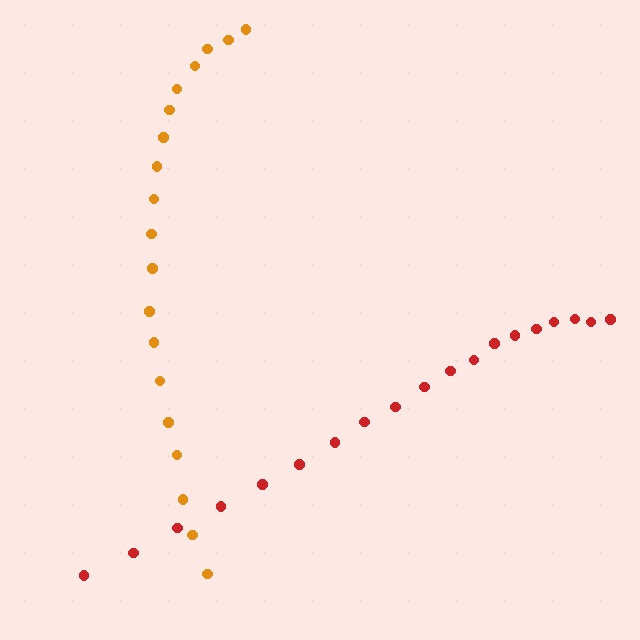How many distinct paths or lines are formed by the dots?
There are 2 distinct paths.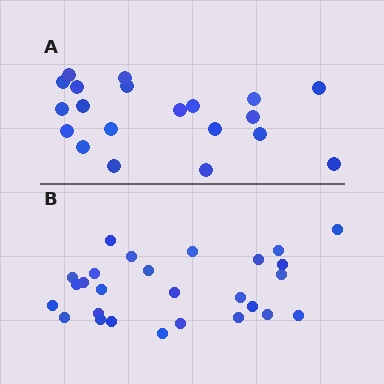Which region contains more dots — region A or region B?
Region B (the bottom region) has more dots.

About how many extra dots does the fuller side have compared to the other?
Region B has roughly 8 or so more dots than region A.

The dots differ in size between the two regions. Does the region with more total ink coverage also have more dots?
No. Region A has more total ink coverage because its dots are larger, but region B actually contains more individual dots. Total area can be misleading — the number of items is what matters here.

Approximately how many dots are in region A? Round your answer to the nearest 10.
About 20 dots.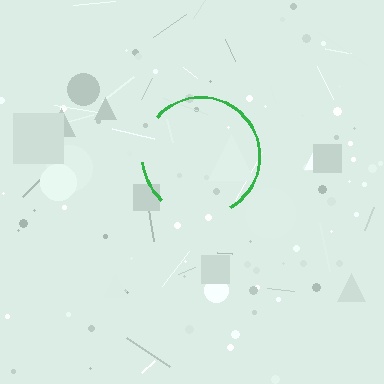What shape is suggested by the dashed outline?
The dashed outline suggests a circle.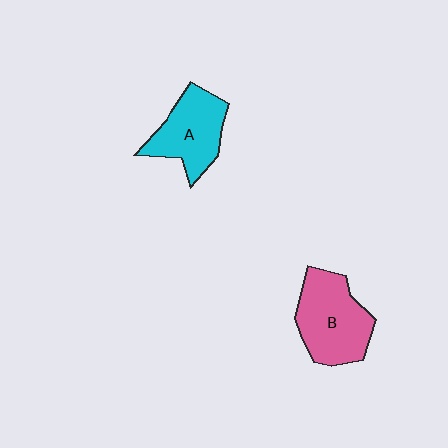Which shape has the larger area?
Shape B (pink).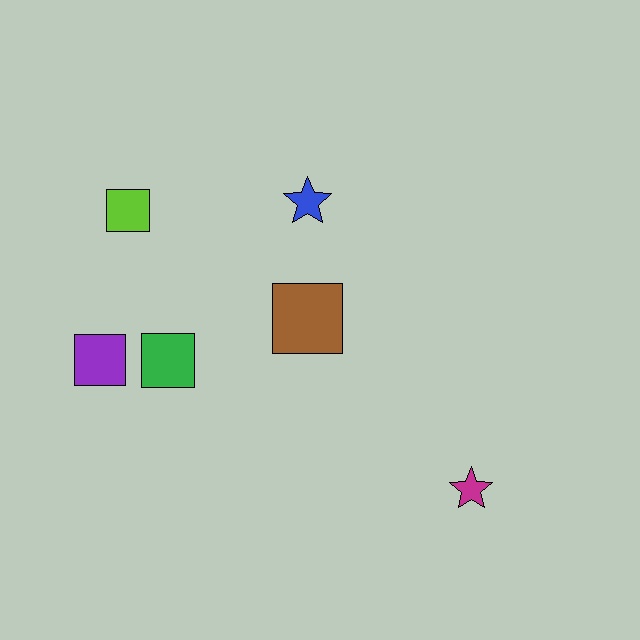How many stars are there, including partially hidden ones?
There are 2 stars.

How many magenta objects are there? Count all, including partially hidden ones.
There is 1 magenta object.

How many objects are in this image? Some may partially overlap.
There are 6 objects.